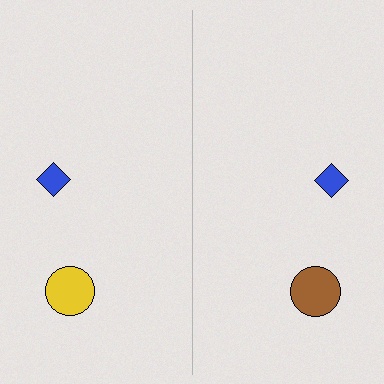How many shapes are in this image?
There are 4 shapes in this image.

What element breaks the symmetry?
The brown circle on the right side breaks the symmetry — its mirror counterpart is yellow.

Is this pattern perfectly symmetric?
No, the pattern is not perfectly symmetric. The brown circle on the right side breaks the symmetry — its mirror counterpart is yellow.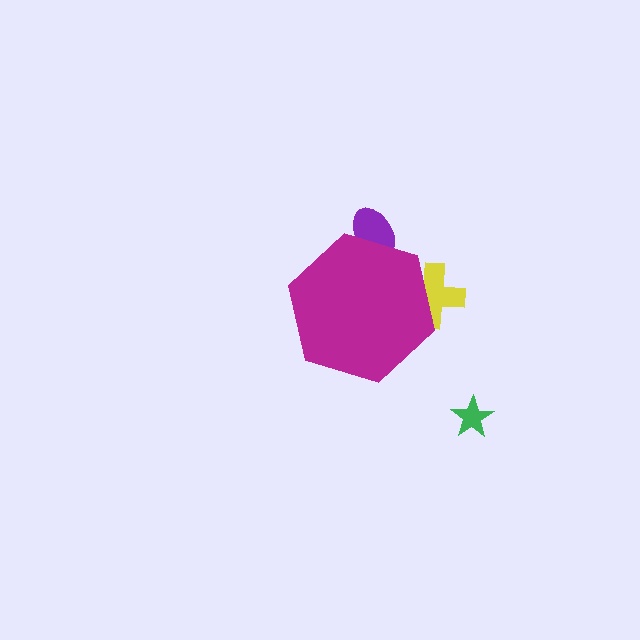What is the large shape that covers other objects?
A magenta hexagon.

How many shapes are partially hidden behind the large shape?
2 shapes are partially hidden.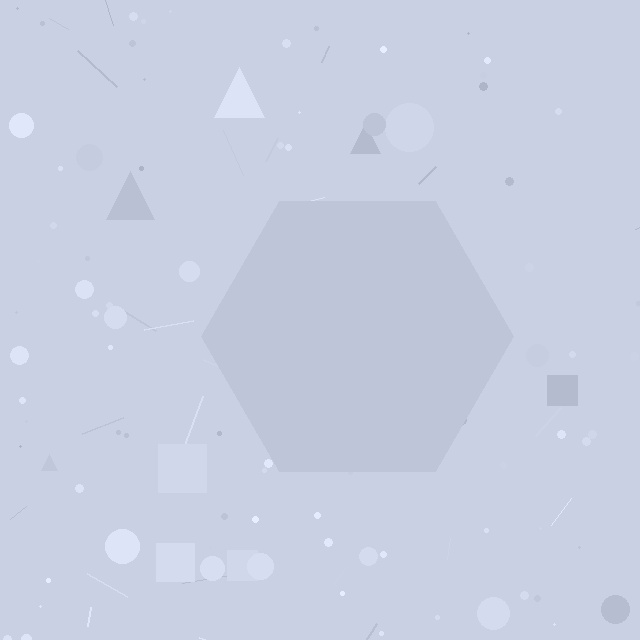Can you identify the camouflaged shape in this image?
The camouflaged shape is a hexagon.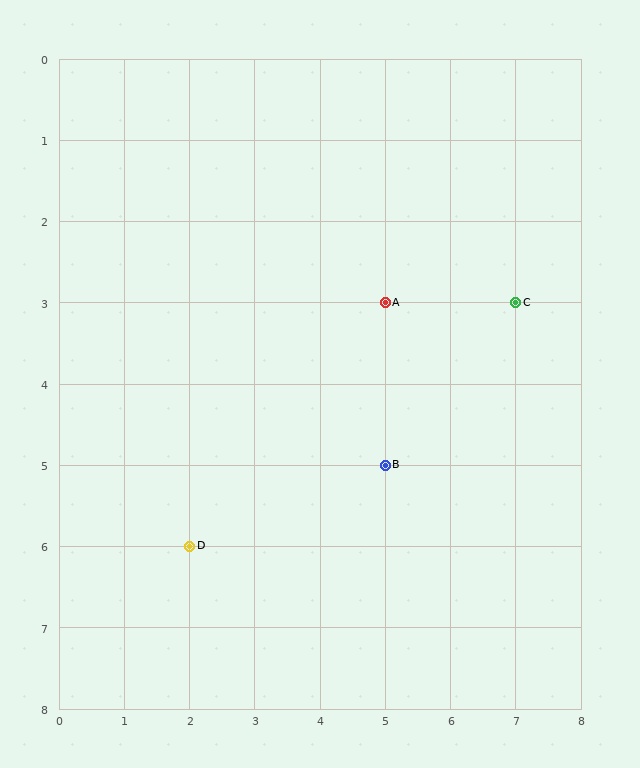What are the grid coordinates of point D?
Point D is at grid coordinates (2, 6).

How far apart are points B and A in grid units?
Points B and A are 2 rows apart.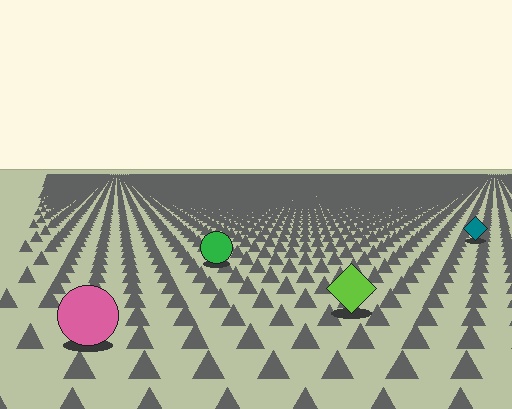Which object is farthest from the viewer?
The teal diamond is farthest from the viewer. It appears smaller and the ground texture around it is denser.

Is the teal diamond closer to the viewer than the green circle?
No. The green circle is closer — you can tell from the texture gradient: the ground texture is coarser near it.